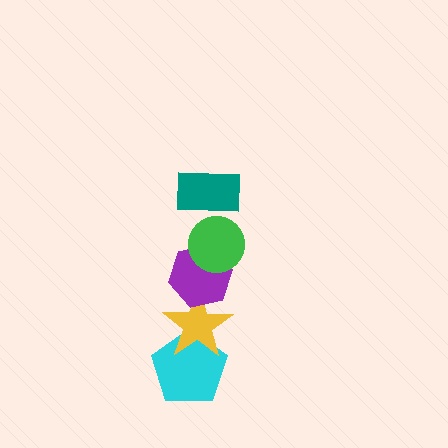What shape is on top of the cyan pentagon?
The yellow star is on top of the cyan pentagon.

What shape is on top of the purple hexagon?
The green circle is on top of the purple hexagon.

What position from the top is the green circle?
The green circle is 2nd from the top.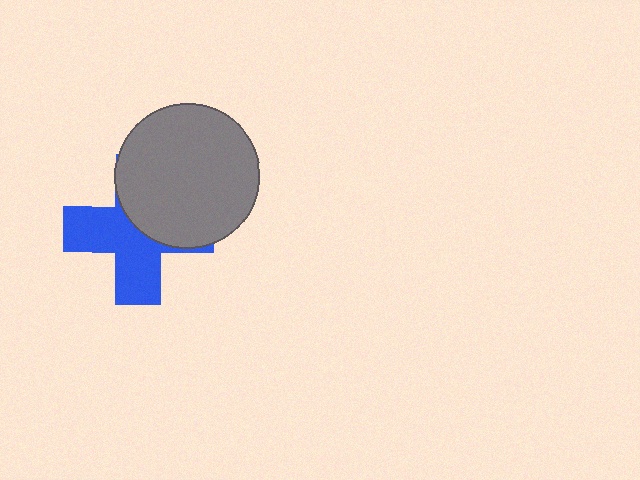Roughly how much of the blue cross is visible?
About half of it is visible (roughly 53%).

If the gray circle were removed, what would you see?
You would see the complete blue cross.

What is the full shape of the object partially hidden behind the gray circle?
The partially hidden object is a blue cross.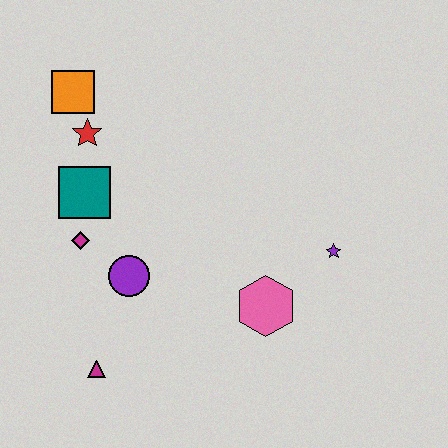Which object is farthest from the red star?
The purple star is farthest from the red star.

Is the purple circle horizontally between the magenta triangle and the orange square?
No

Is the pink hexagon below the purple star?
Yes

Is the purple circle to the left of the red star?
No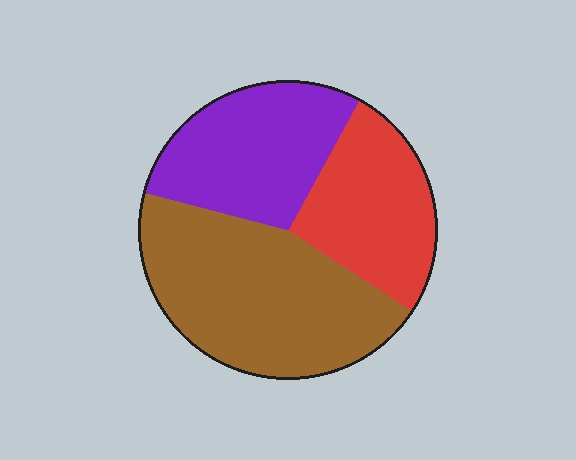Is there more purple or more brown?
Brown.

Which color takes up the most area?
Brown, at roughly 45%.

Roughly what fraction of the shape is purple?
Purple covers around 30% of the shape.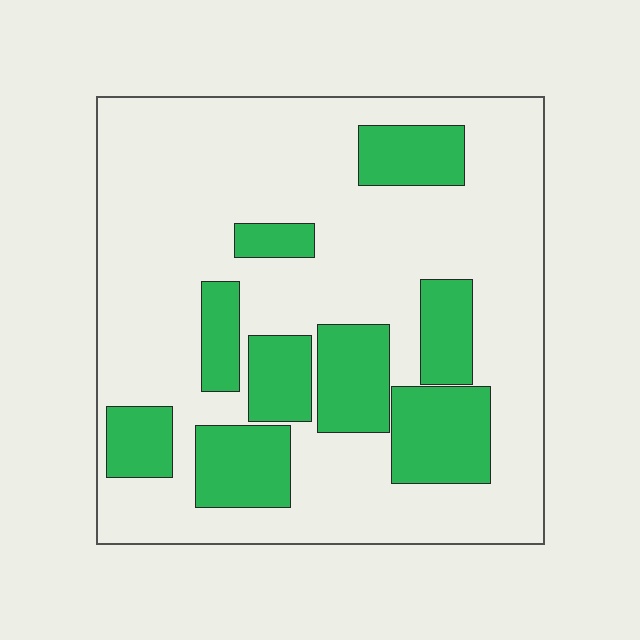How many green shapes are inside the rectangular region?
9.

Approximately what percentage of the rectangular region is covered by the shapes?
Approximately 25%.